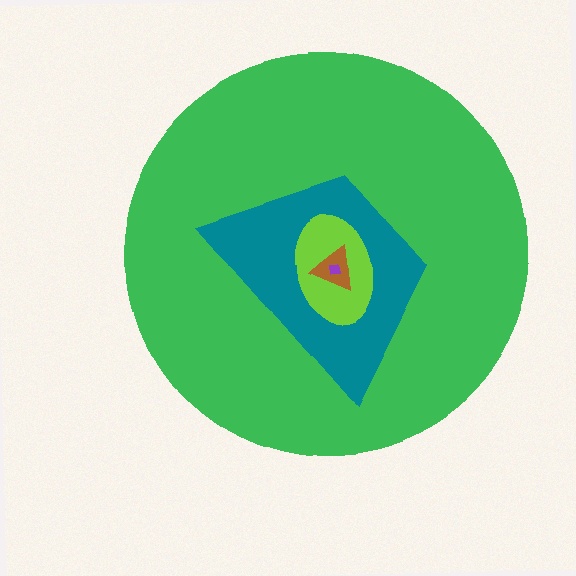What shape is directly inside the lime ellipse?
The brown triangle.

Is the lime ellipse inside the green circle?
Yes.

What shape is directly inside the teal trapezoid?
The lime ellipse.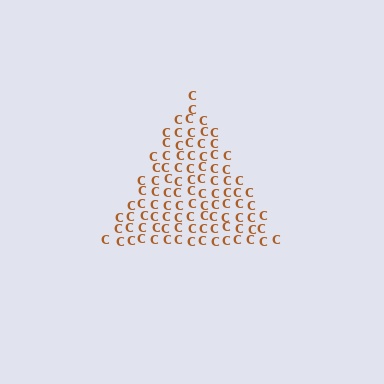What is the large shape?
The large shape is a triangle.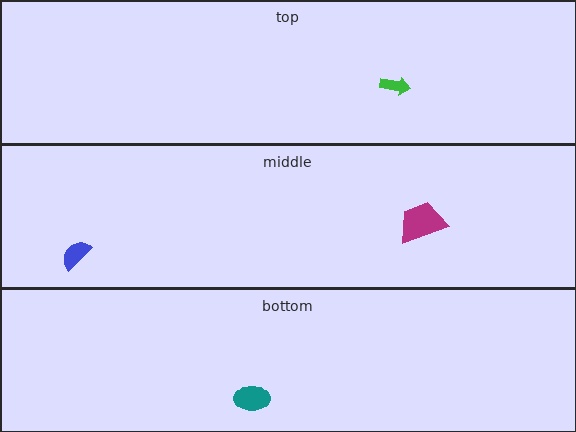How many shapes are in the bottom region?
1.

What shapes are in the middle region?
The blue semicircle, the magenta trapezoid.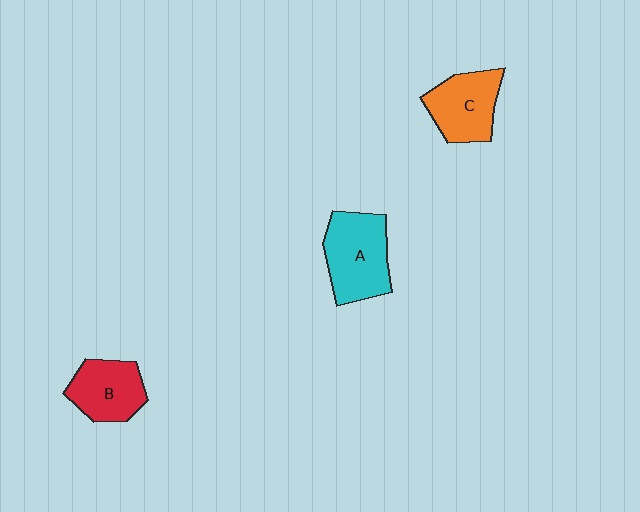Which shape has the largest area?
Shape A (cyan).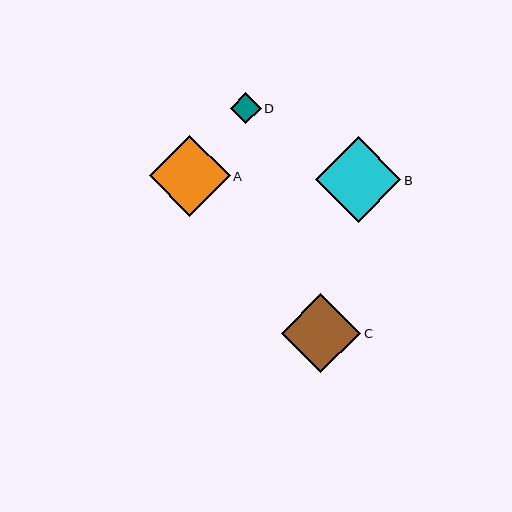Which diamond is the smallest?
Diamond D is the smallest with a size of approximately 31 pixels.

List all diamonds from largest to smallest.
From largest to smallest: B, A, C, D.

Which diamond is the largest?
Diamond B is the largest with a size of approximately 86 pixels.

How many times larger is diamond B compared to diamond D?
Diamond B is approximately 2.7 times the size of diamond D.